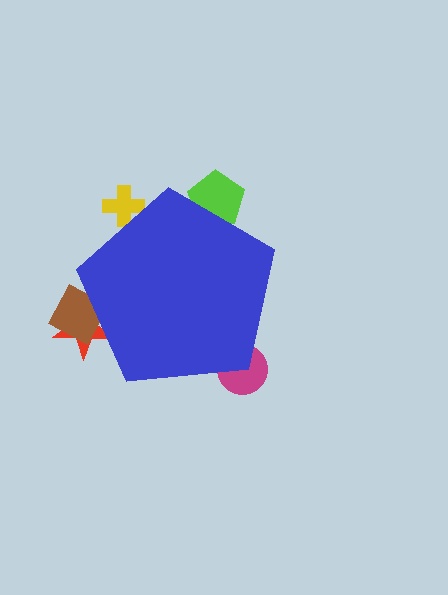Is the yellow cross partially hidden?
Yes, the yellow cross is partially hidden behind the blue pentagon.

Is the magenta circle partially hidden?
Yes, the magenta circle is partially hidden behind the blue pentagon.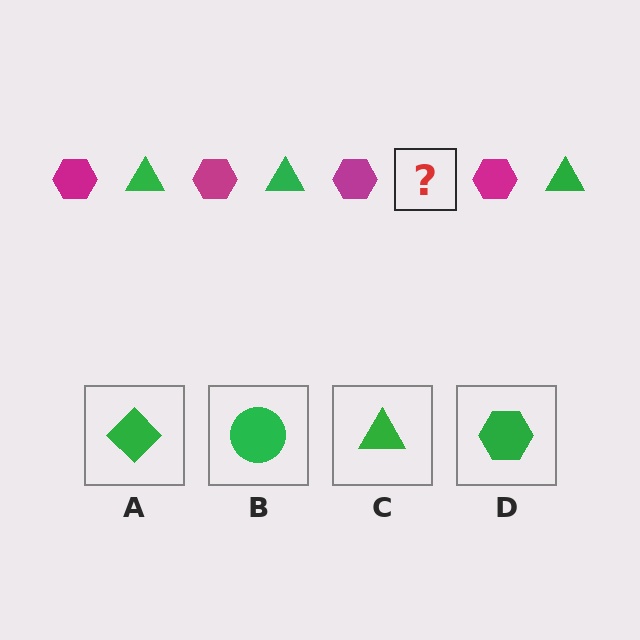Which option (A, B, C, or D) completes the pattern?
C.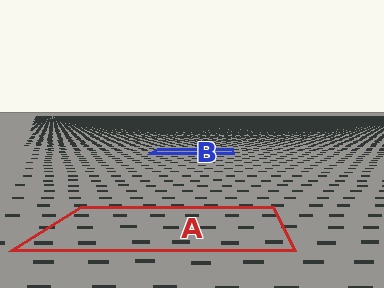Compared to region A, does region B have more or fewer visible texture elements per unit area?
Region B has more texture elements per unit area — they are packed more densely because it is farther away.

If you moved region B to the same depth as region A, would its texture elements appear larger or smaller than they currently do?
They would appear larger. At a closer depth, the same texture elements are projected at a bigger on-screen size.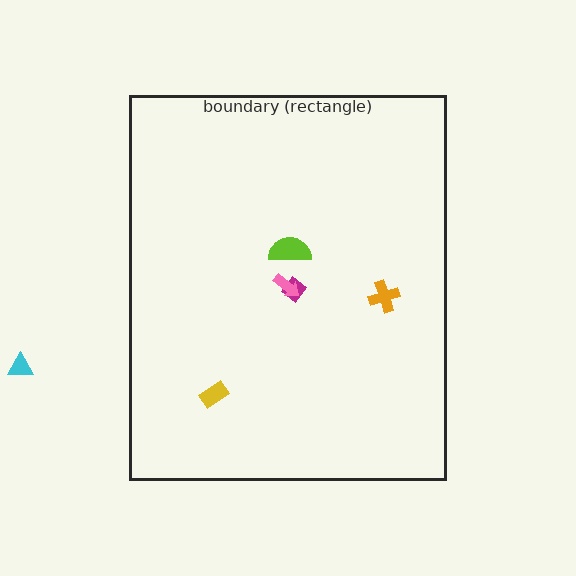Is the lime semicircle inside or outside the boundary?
Inside.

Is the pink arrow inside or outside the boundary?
Inside.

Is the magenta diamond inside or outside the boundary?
Inside.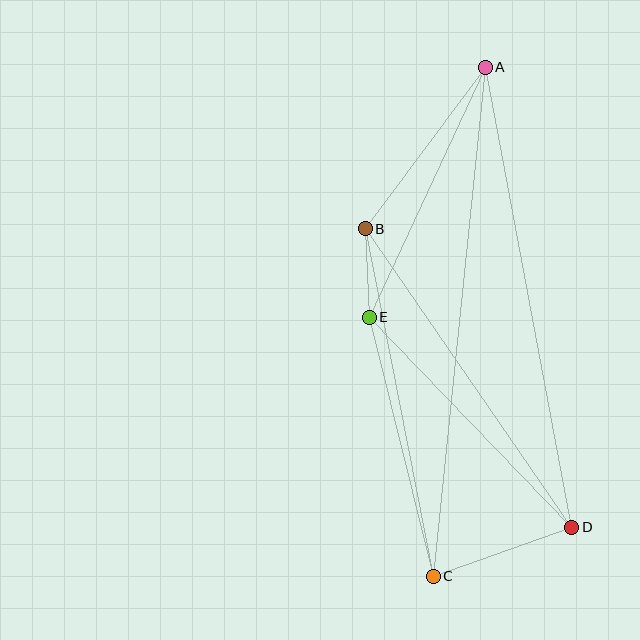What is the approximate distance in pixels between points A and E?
The distance between A and E is approximately 276 pixels.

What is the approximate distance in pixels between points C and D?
The distance between C and D is approximately 147 pixels.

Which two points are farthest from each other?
Points A and C are farthest from each other.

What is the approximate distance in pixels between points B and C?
The distance between B and C is approximately 354 pixels.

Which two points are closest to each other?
Points B and E are closest to each other.